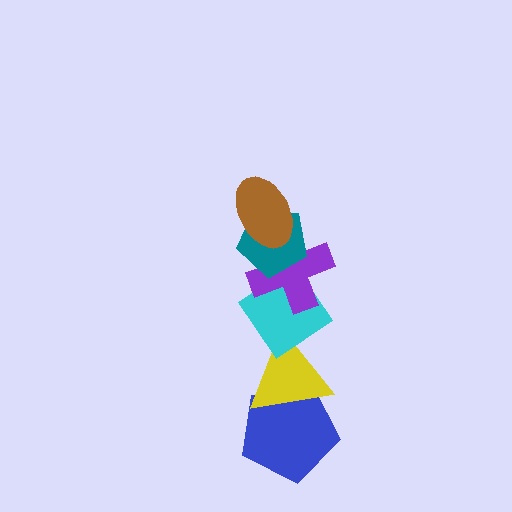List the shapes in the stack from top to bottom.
From top to bottom: the brown ellipse, the teal pentagon, the purple cross, the cyan diamond, the yellow triangle, the blue pentagon.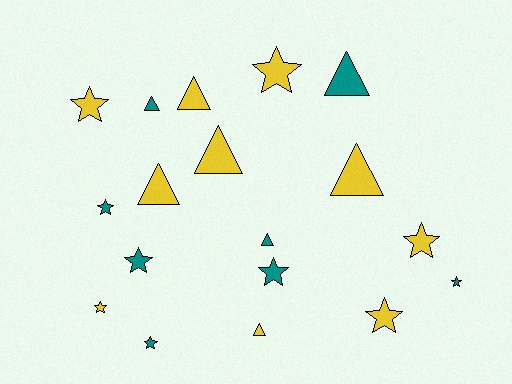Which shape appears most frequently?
Star, with 10 objects.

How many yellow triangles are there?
There are 5 yellow triangles.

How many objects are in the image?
There are 18 objects.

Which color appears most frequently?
Yellow, with 10 objects.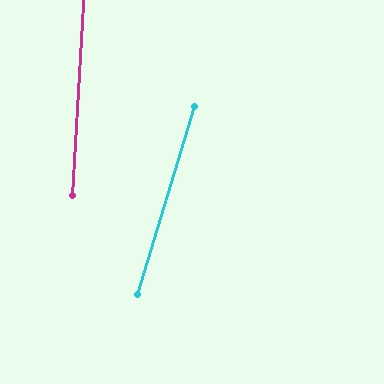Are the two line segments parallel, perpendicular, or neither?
Neither parallel nor perpendicular — they differ by about 14°.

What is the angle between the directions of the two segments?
Approximately 14 degrees.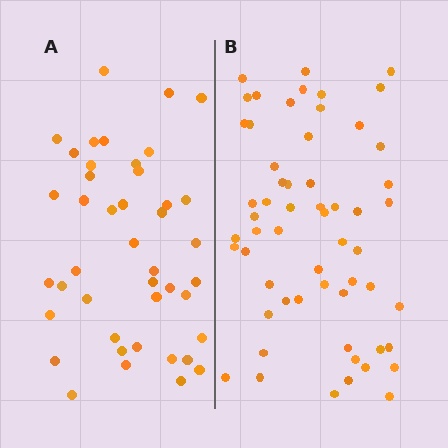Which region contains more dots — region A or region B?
Region B (the right region) has more dots.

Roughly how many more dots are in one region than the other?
Region B has approximately 15 more dots than region A.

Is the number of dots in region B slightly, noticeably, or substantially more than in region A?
Region B has noticeably more, but not dramatically so. The ratio is roughly 1.3 to 1.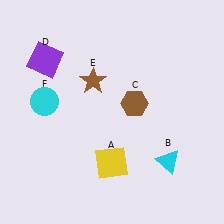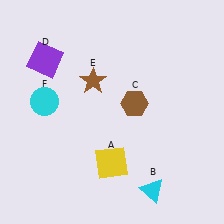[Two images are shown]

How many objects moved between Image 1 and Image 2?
1 object moved between the two images.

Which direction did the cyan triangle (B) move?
The cyan triangle (B) moved down.